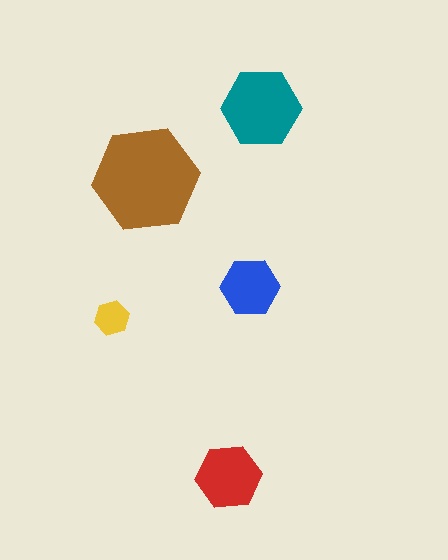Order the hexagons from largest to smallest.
the brown one, the teal one, the red one, the blue one, the yellow one.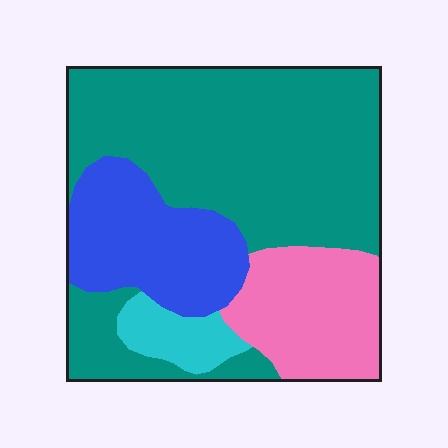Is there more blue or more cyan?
Blue.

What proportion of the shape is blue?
Blue covers 20% of the shape.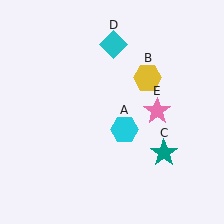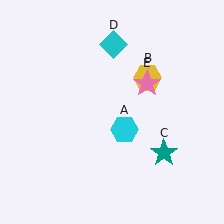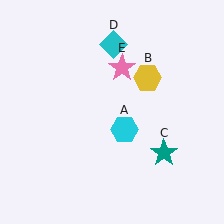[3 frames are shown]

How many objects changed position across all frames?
1 object changed position: pink star (object E).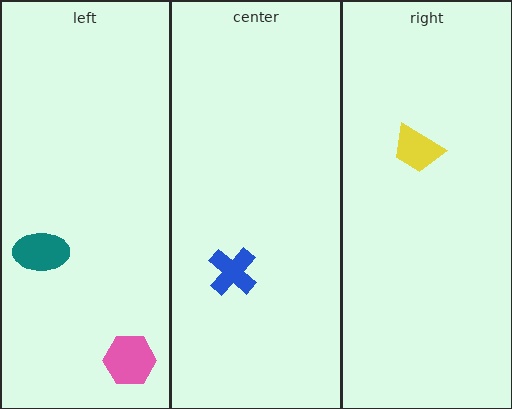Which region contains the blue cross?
The center region.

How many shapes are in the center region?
1.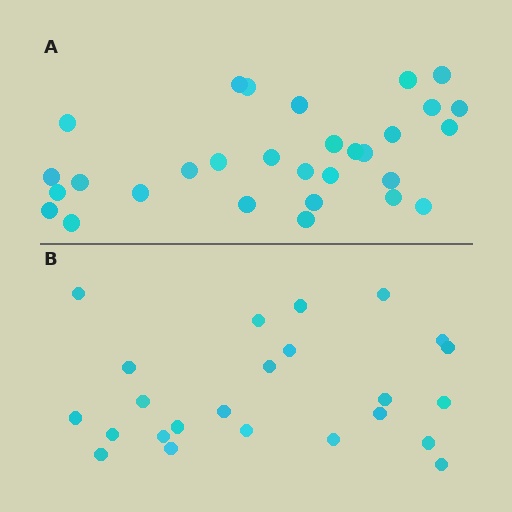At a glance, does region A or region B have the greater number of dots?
Region A (the top region) has more dots.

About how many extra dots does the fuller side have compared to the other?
Region A has about 6 more dots than region B.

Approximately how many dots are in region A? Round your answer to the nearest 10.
About 30 dots.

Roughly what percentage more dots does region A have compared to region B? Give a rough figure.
About 25% more.